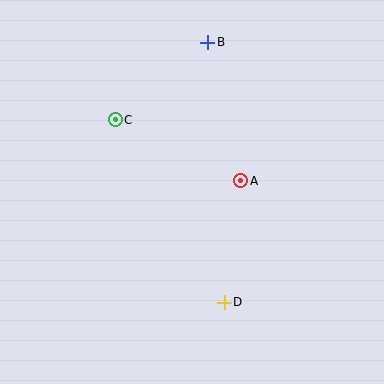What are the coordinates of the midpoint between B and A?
The midpoint between B and A is at (224, 112).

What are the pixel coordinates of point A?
Point A is at (241, 181).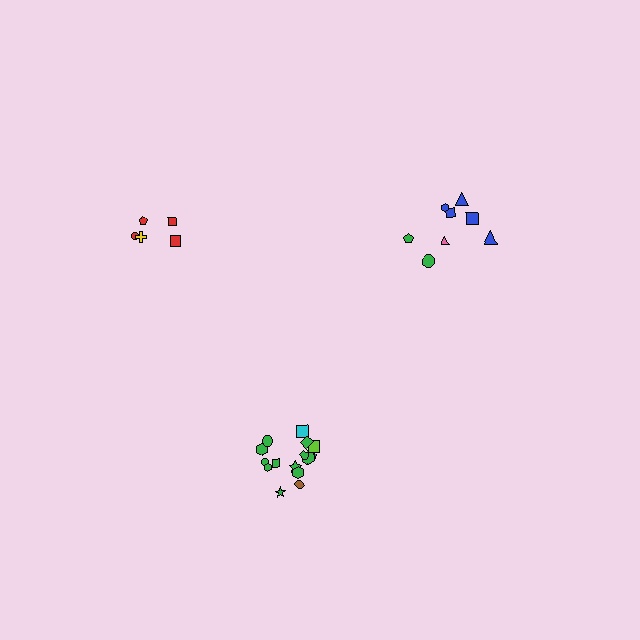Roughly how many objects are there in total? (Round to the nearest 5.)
Roughly 30 objects in total.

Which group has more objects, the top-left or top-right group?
The top-right group.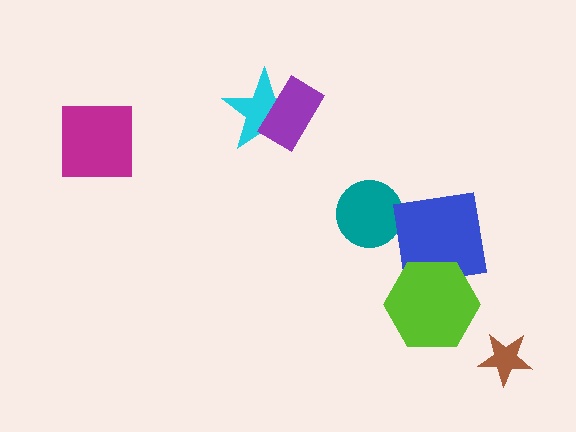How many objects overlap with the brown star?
0 objects overlap with the brown star.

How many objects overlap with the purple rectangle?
1 object overlaps with the purple rectangle.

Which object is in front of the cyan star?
The purple rectangle is in front of the cyan star.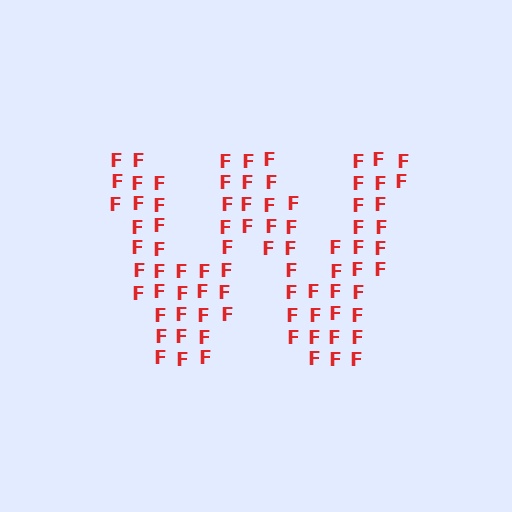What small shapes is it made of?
It is made of small letter F's.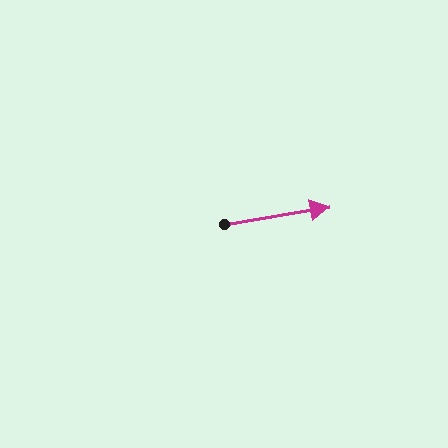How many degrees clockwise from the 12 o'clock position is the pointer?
Approximately 81 degrees.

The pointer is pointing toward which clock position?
Roughly 3 o'clock.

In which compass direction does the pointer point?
East.